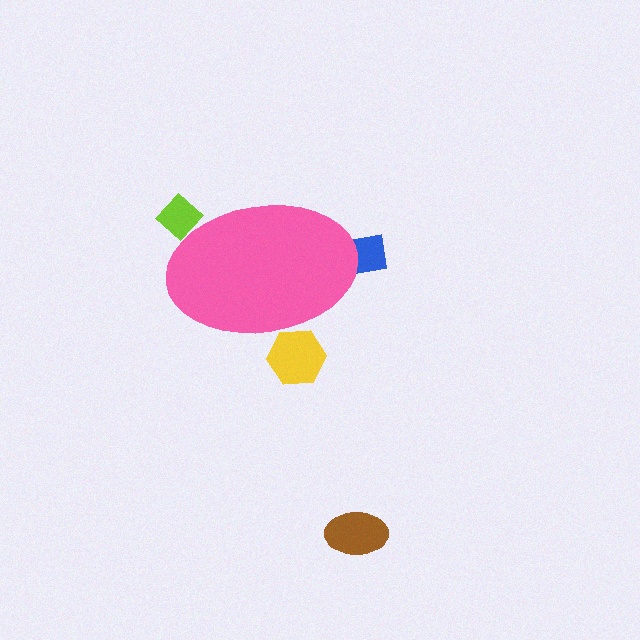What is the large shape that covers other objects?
A pink ellipse.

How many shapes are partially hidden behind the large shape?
3 shapes are partially hidden.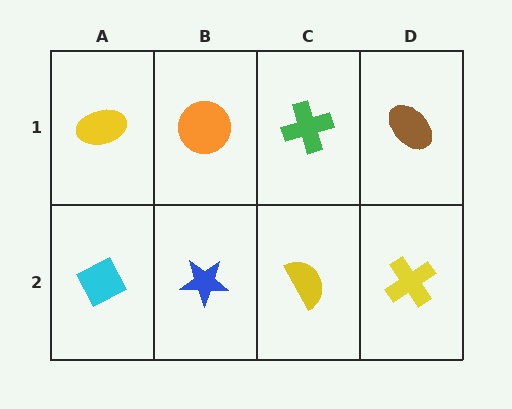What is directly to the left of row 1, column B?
A yellow ellipse.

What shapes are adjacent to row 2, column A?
A yellow ellipse (row 1, column A), a blue star (row 2, column B).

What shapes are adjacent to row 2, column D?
A brown ellipse (row 1, column D), a yellow semicircle (row 2, column C).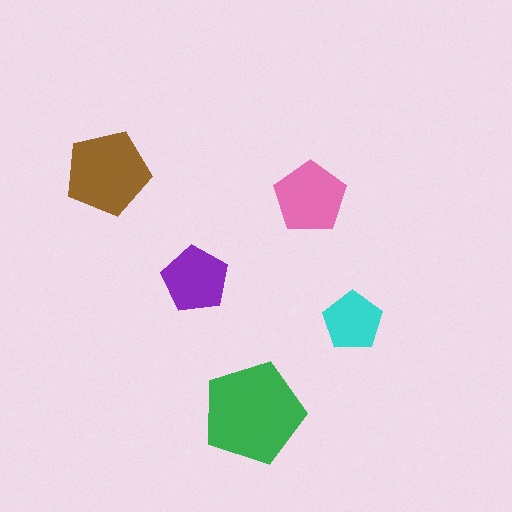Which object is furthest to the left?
The brown pentagon is leftmost.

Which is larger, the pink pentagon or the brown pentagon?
The brown one.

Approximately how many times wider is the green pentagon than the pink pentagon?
About 1.5 times wider.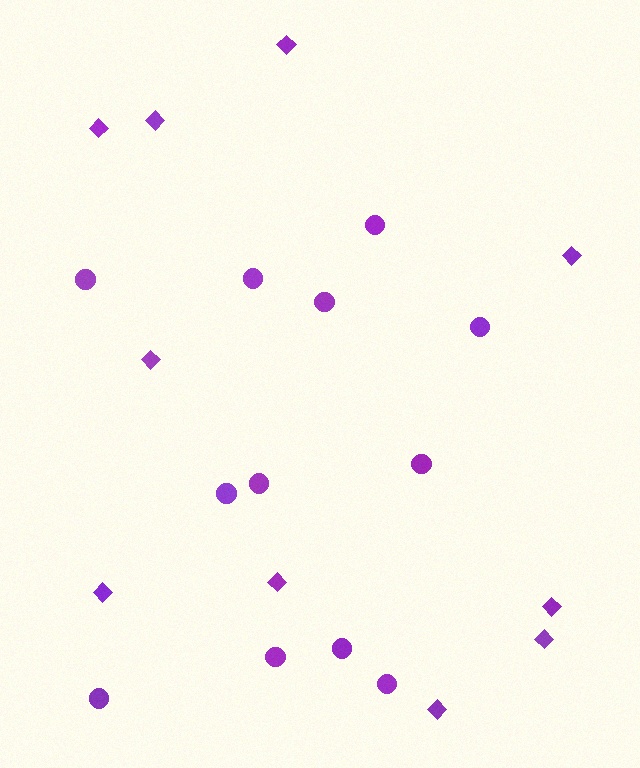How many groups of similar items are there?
There are 2 groups: one group of diamonds (10) and one group of circles (12).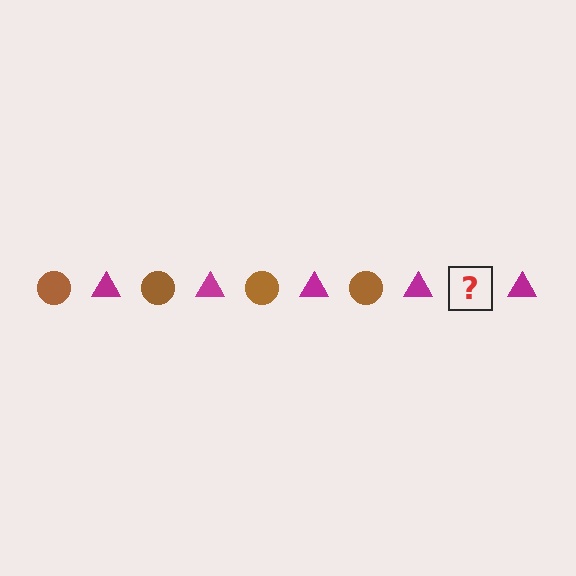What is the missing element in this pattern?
The missing element is a brown circle.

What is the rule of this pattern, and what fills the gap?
The rule is that the pattern alternates between brown circle and magenta triangle. The gap should be filled with a brown circle.